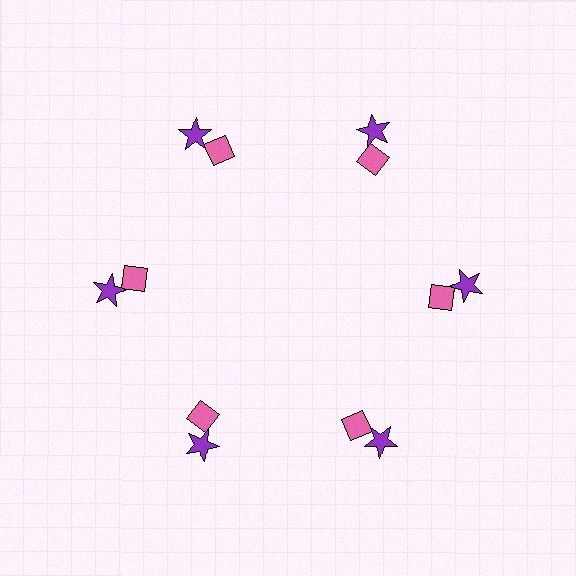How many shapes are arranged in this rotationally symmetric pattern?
There are 12 shapes, arranged in 6 groups of 2.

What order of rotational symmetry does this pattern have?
This pattern has 6-fold rotational symmetry.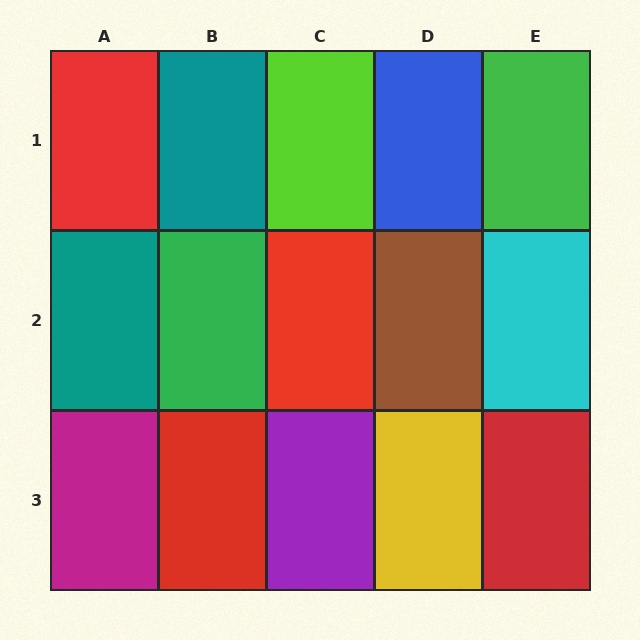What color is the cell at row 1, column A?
Red.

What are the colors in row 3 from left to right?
Magenta, red, purple, yellow, red.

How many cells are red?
4 cells are red.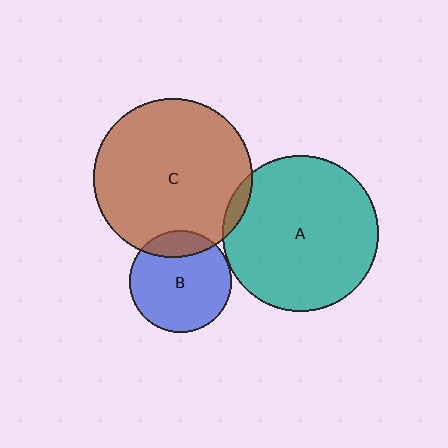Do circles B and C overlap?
Yes.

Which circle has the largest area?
Circle C (brown).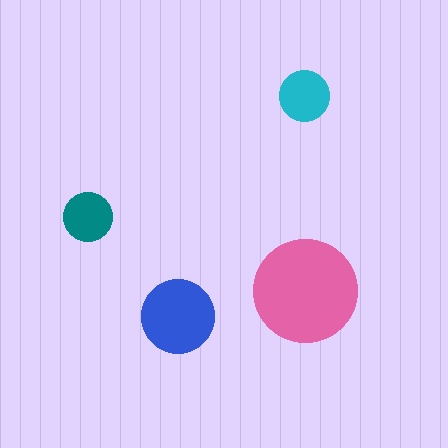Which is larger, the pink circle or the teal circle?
The pink one.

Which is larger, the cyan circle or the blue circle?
The blue one.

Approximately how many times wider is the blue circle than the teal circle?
About 1.5 times wider.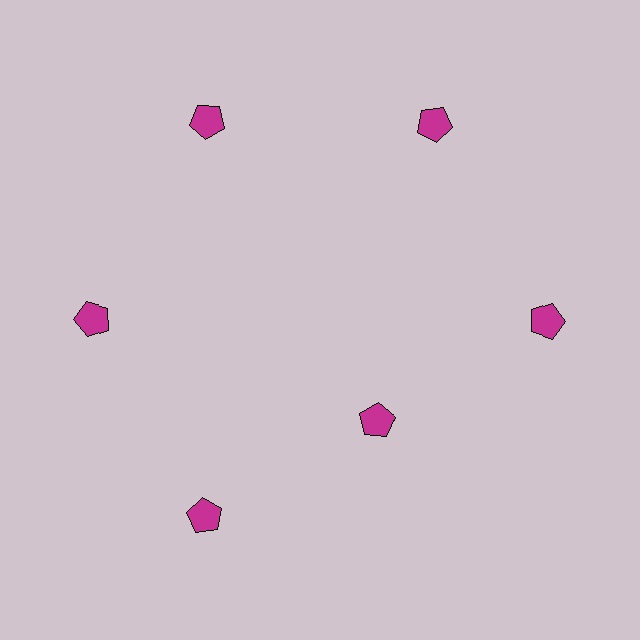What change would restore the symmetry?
The symmetry would be restored by moving it outward, back onto the ring so that all 6 pentagons sit at equal angles and equal distance from the center.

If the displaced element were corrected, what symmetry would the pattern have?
It would have 6-fold rotational symmetry — the pattern would map onto itself every 60 degrees.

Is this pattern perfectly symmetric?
No. The 6 magenta pentagons are arranged in a ring, but one element near the 5 o'clock position is pulled inward toward the center, breaking the 6-fold rotational symmetry.